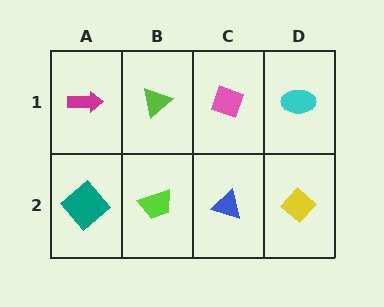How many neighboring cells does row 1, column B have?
3.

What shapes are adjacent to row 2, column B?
A lime triangle (row 1, column B), a teal diamond (row 2, column A), a blue triangle (row 2, column C).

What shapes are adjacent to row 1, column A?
A teal diamond (row 2, column A), a lime triangle (row 1, column B).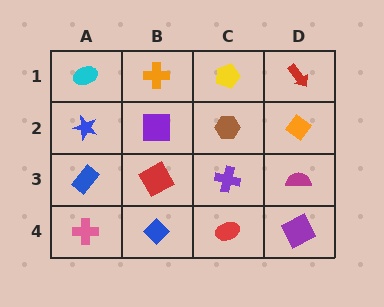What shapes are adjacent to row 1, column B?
A purple square (row 2, column B), a cyan ellipse (row 1, column A), a yellow pentagon (row 1, column C).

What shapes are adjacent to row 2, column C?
A yellow pentagon (row 1, column C), a purple cross (row 3, column C), a purple square (row 2, column B), an orange diamond (row 2, column D).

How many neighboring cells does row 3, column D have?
3.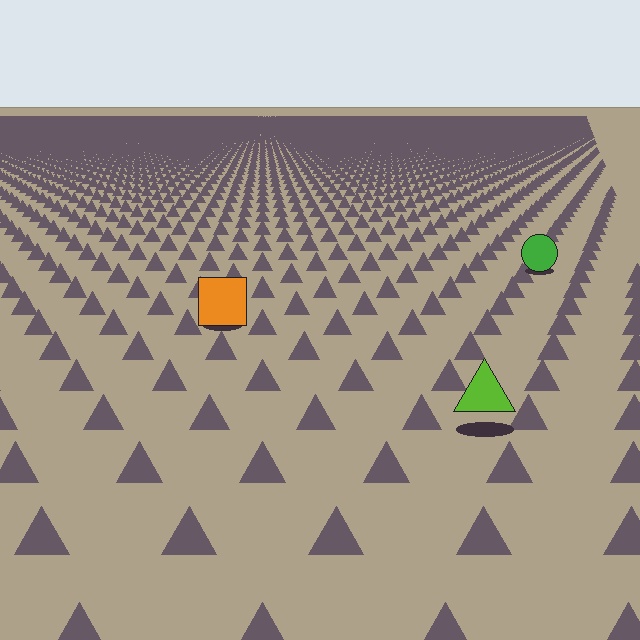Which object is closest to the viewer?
The lime triangle is closest. The texture marks near it are larger and more spread out.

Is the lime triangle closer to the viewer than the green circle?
Yes. The lime triangle is closer — you can tell from the texture gradient: the ground texture is coarser near it.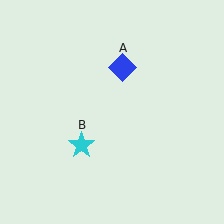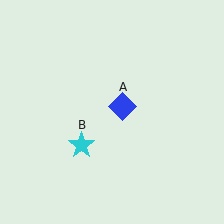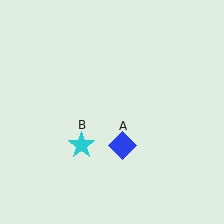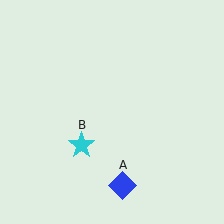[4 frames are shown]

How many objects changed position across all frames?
1 object changed position: blue diamond (object A).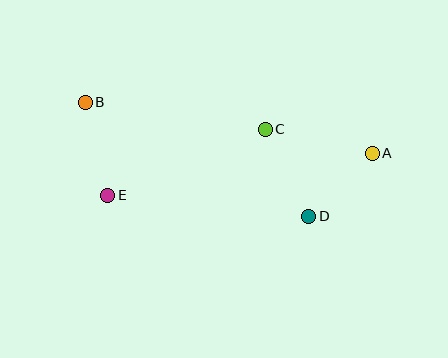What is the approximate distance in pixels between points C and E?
The distance between C and E is approximately 170 pixels.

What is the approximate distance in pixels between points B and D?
The distance between B and D is approximately 251 pixels.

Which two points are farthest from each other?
Points A and B are farthest from each other.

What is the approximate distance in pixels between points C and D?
The distance between C and D is approximately 97 pixels.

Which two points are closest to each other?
Points A and D are closest to each other.